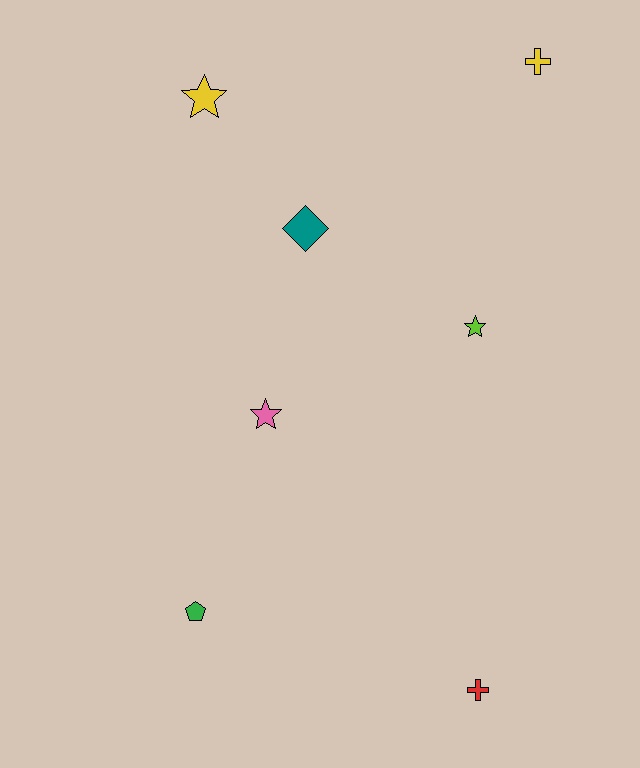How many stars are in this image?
There are 3 stars.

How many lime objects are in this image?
There is 1 lime object.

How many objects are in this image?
There are 7 objects.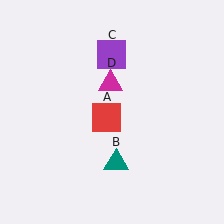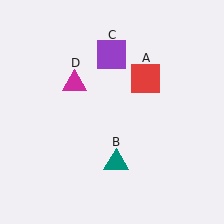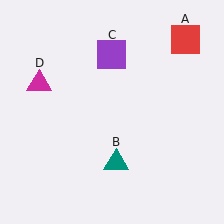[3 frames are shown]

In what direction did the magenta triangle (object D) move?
The magenta triangle (object D) moved left.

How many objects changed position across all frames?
2 objects changed position: red square (object A), magenta triangle (object D).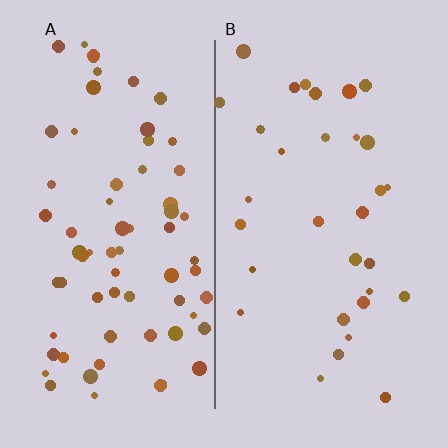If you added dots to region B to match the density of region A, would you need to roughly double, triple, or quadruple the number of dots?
Approximately double.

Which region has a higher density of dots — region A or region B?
A (the left).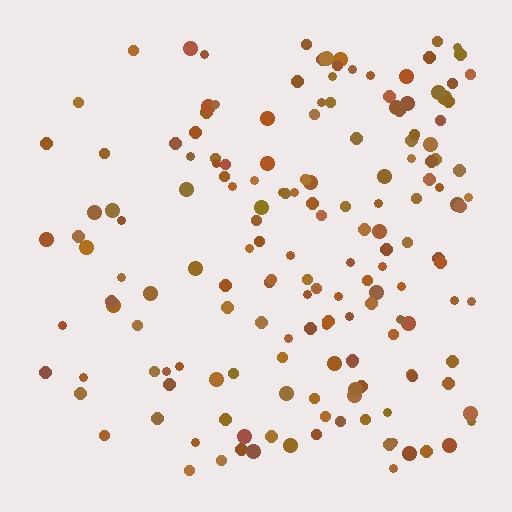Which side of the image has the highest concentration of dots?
The right.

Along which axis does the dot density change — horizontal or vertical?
Horizontal.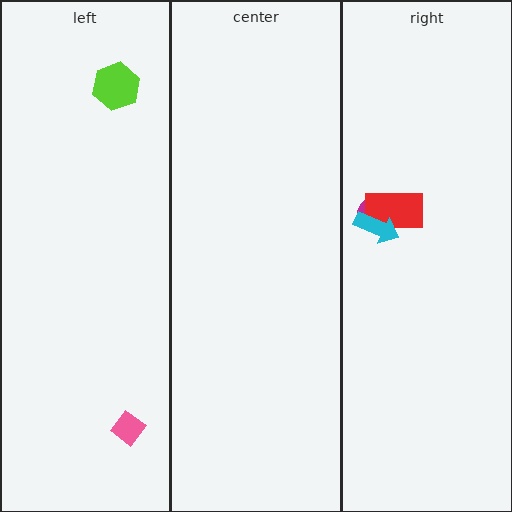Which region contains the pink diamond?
The left region.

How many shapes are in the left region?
2.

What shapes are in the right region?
The magenta circle, the red rectangle, the cyan arrow.